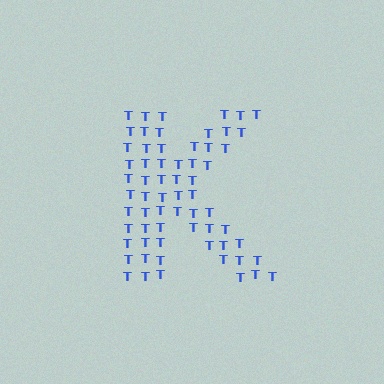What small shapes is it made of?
It is made of small letter T's.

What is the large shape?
The large shape is the letter K.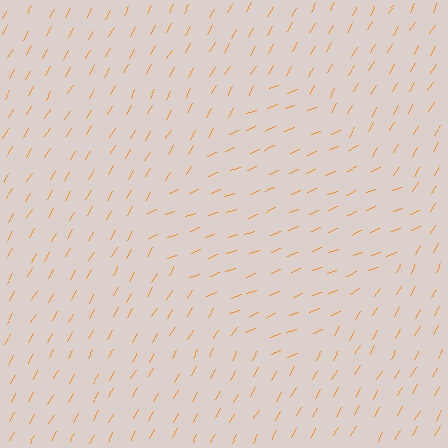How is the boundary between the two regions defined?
The boundary is defined purely by a change in line orientation (approximately 38 degrees difference). All lines are the same color and thickness.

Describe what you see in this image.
The image is filled with small orange line segments. A diamond region in the image has lines oriented differently from the surrounding lines, creating a visible texture boundary.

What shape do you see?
I see a diamond.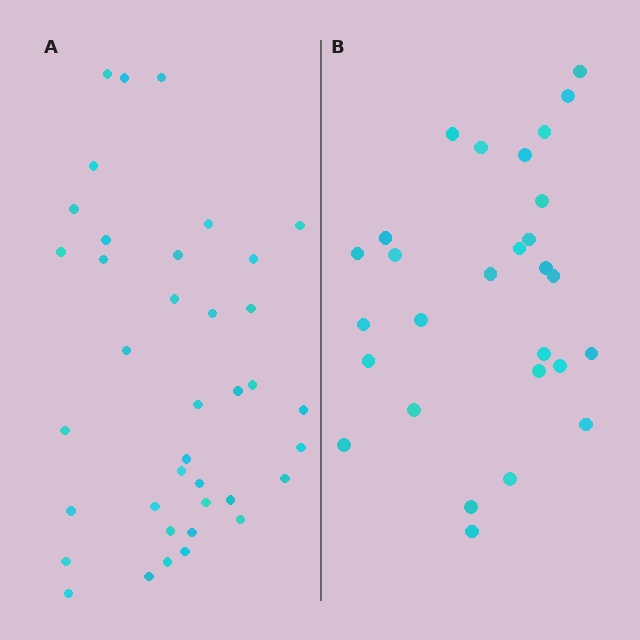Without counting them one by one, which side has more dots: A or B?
Region A (the left region) has more dots.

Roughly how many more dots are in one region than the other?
Region A has roughly 10 or so more dots than region B.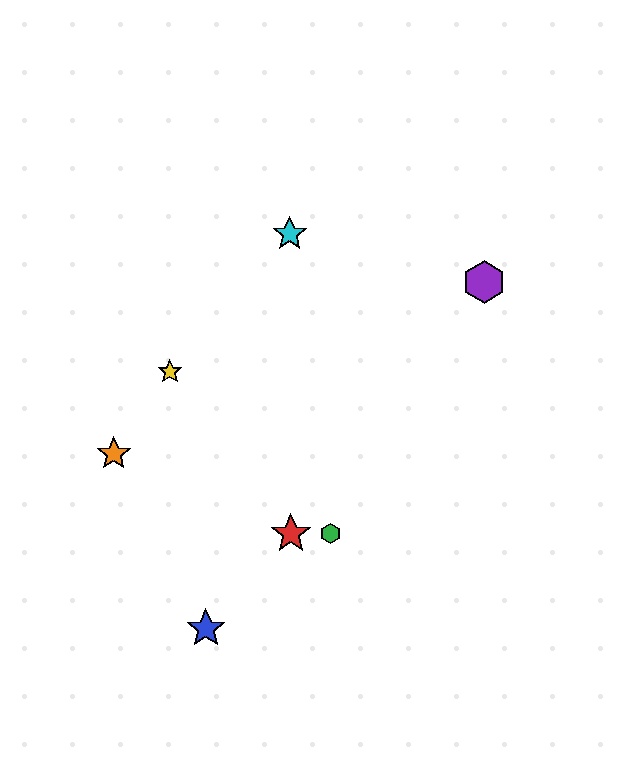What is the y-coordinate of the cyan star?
The cyan star is at y≈234.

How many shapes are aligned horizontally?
2 shapes (the red star, the green hexagon) are aligned horizontally.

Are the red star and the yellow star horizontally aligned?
No, the red star is at y≈534 and the yellow star is at y≈372.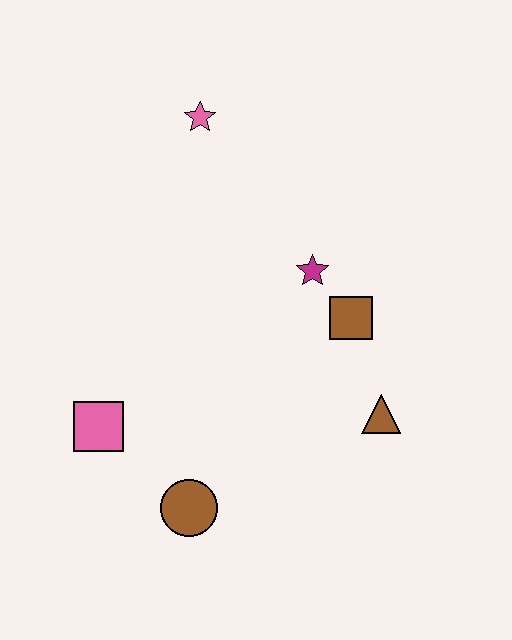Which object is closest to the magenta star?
The brown square is closest to the magenta star.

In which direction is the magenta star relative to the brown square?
The magenta star is above the brown square.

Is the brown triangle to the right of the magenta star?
Yes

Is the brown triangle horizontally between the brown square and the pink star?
No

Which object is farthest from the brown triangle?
The pink star is farthest from the brown triangle.